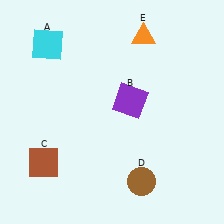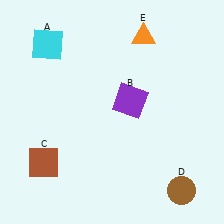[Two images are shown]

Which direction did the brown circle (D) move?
The brown circle (D) moved right.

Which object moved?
The brown circle (D) moved right.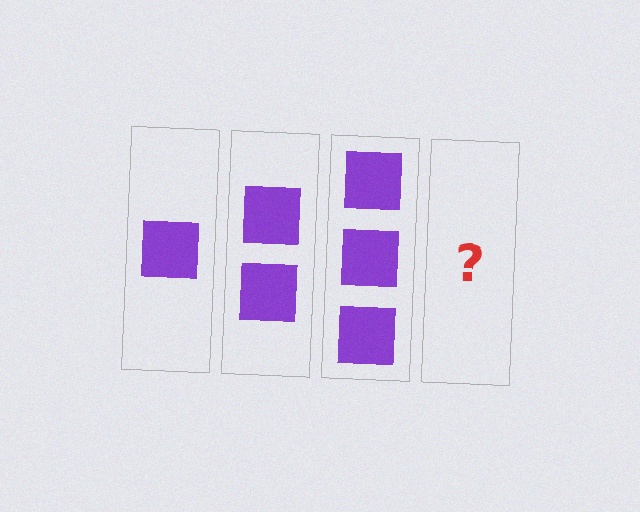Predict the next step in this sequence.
The next step is 4 squares.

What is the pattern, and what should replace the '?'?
The pattern is that each step adds one more square. The '?' should be 4 squares.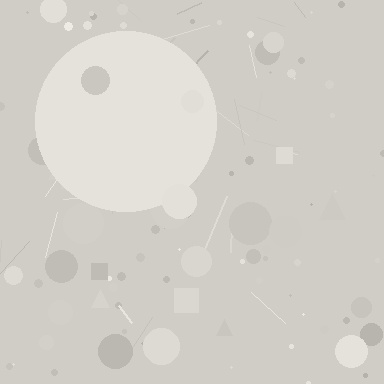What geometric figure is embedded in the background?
A circle is embedded in the background.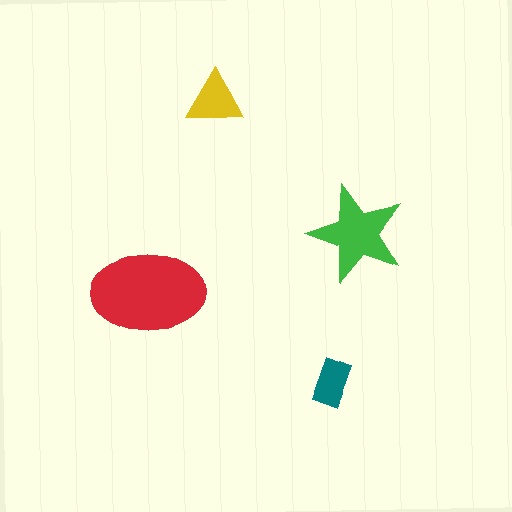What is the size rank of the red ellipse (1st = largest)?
1st.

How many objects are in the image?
There are 4 objects in the image.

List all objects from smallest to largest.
The teal rectangle, the yellow triangle, the green star, the red ellipse.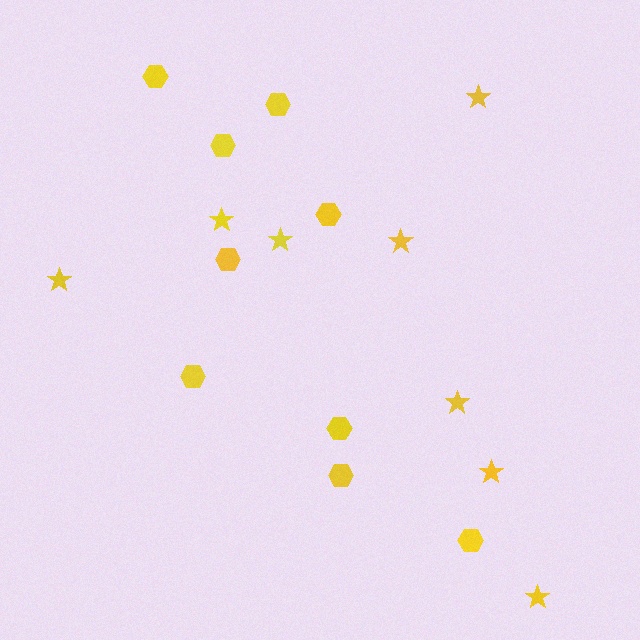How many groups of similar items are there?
There are 2 groups: one group of hexagons (9) and one group of stars (8).